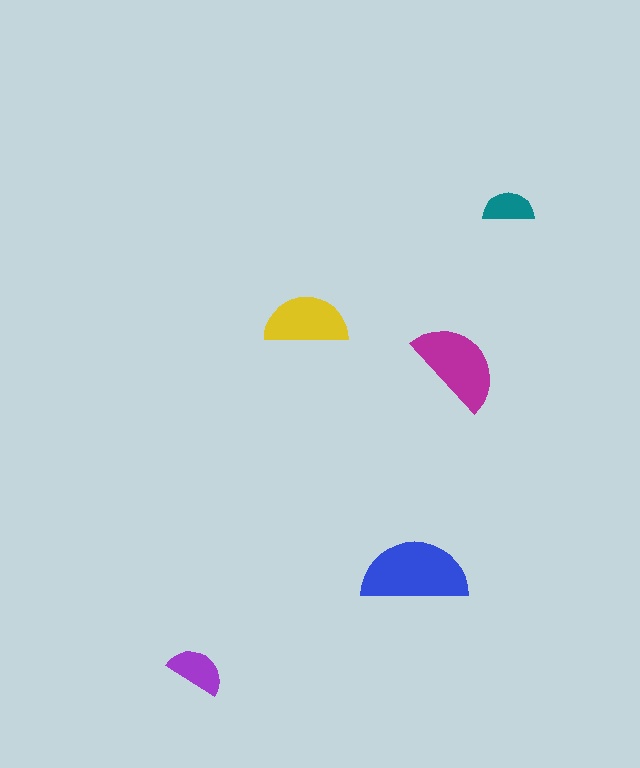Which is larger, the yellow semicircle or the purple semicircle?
The yellow one.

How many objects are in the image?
There are 5 objects in the image.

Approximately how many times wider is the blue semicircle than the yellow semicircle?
About 1.5 times wider.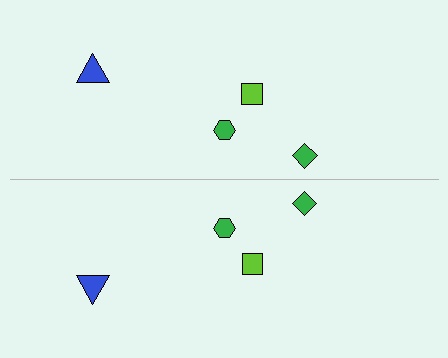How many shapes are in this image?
There are 8 shapes in this image.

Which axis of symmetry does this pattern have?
The pattern has a horizontal axis of symmetry running through the center of the image.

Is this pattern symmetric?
Yes, this pattern has bilateral (reflection) symmetry.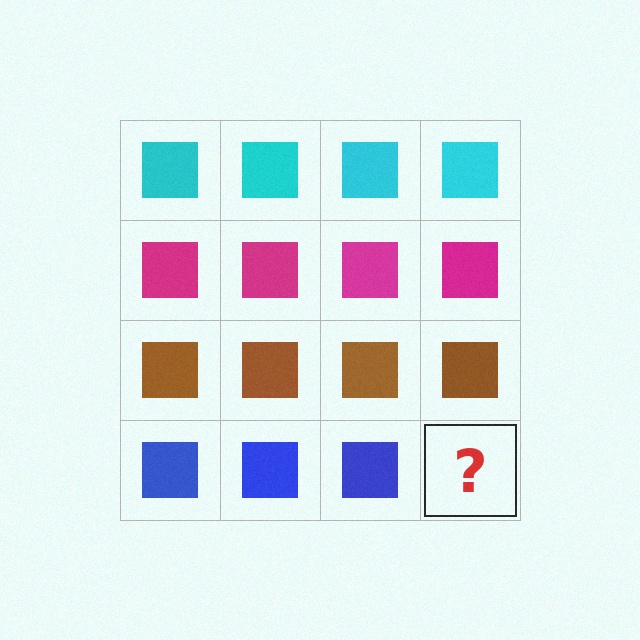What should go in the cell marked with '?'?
The missing cell should contain a blue square.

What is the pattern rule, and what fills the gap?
The rule is that each row has a consistent color. The gap should be filled with a blue square.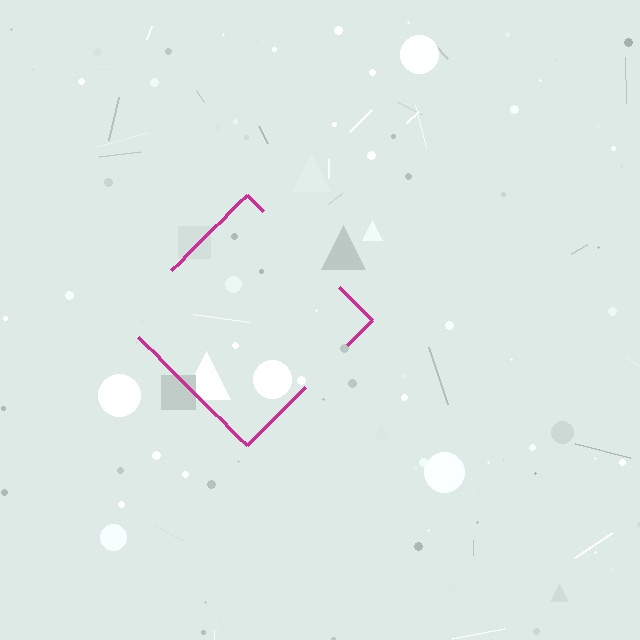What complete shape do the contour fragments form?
The contour fragments form a diamond.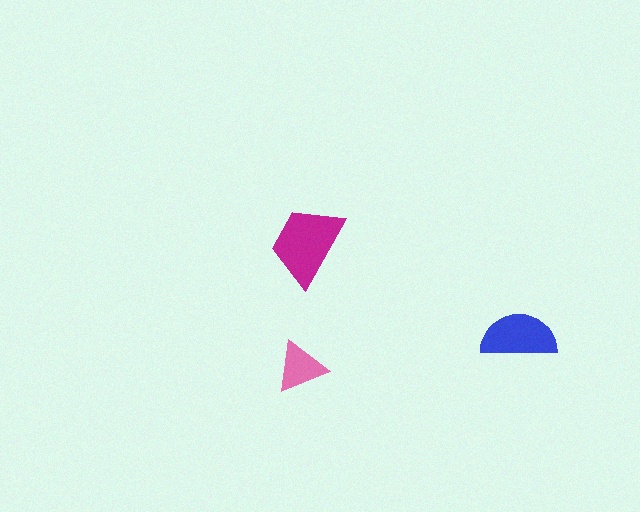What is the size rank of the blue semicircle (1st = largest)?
2nd.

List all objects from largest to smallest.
The magenta trapezoid, the blue semicircle, the pink triangle.